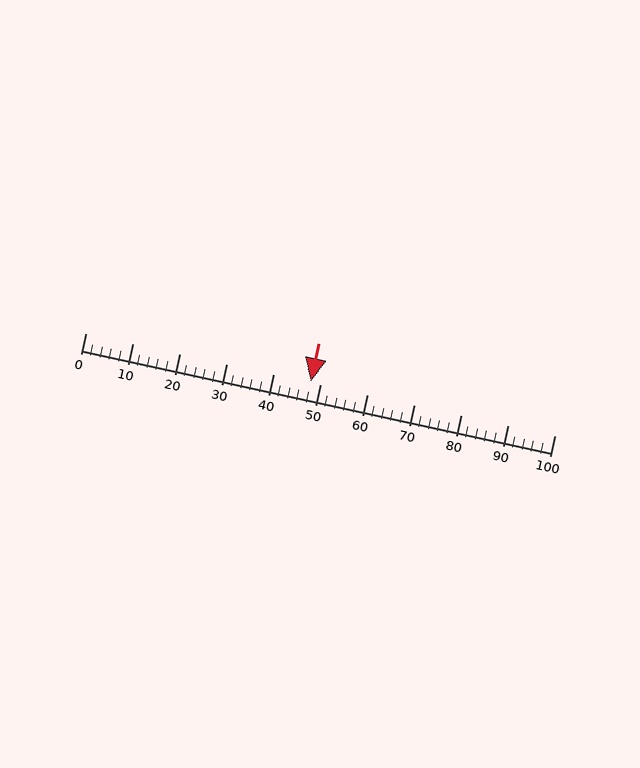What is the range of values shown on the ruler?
The ruler shows values from 0 to 100.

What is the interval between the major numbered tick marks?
The major tick marks are spaced 10 units apart.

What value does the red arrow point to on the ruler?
The red arrow points to approximately 48.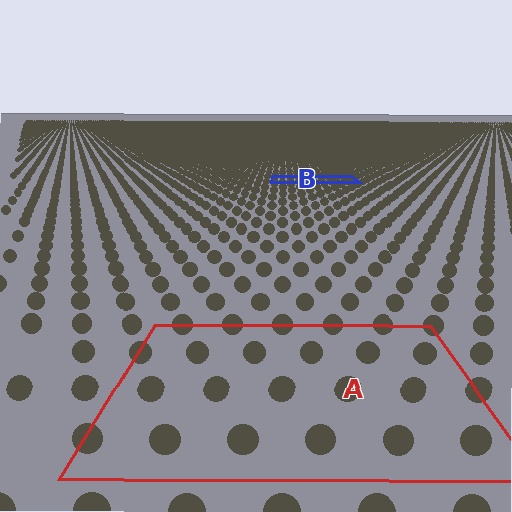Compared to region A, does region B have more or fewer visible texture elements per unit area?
Region B has more texture elements per unit area — they are packed more densely because it is farther away.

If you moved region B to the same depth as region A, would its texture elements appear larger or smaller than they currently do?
They would appear larger. At a closer depth, the same texture elements are projected at a bigger on-screen size.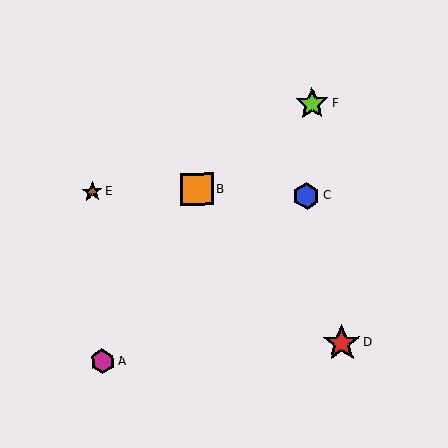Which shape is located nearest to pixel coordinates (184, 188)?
The orange square (labeled B) at (197, 189) is nearest to that location.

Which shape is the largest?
The red star (labeled D) is the largest.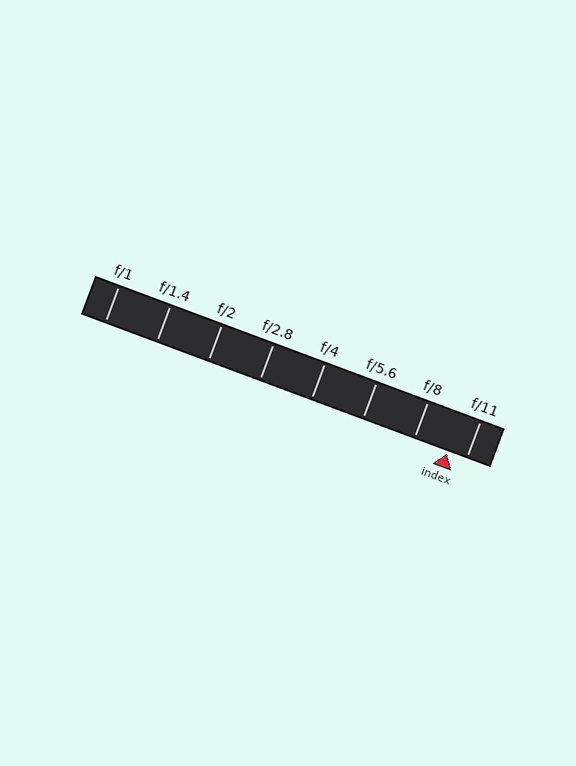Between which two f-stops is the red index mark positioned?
The index mark is between f/8 and f/11.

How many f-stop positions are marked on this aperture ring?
There are 8 f-stop positions marked.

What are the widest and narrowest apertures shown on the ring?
The widest aperture shown is f/1 and the narrowest is f/11.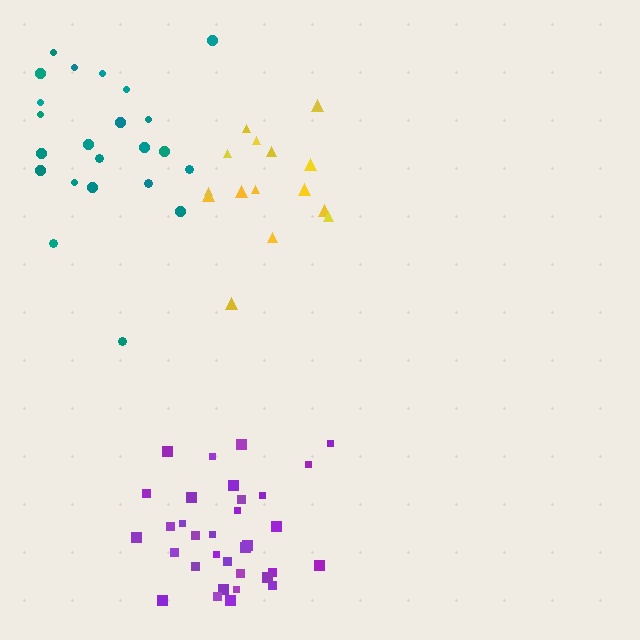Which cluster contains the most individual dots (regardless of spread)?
Purple (33).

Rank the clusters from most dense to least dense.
purple, yellow, teal.